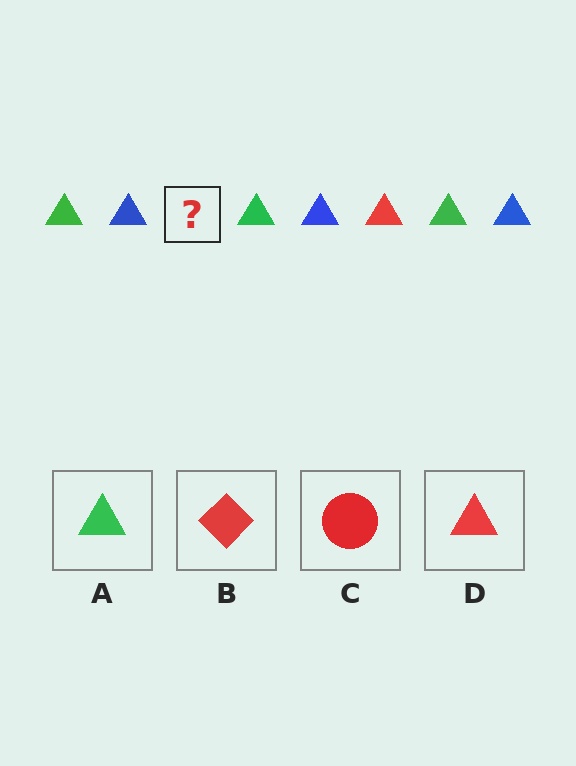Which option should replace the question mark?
Option D.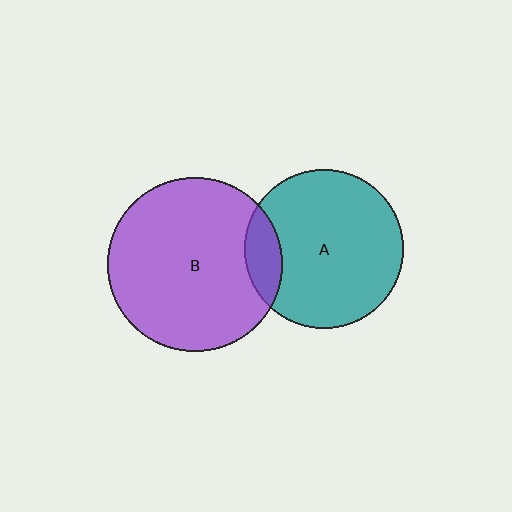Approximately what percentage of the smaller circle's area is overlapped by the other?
Approximately 15%.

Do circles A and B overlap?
Yes.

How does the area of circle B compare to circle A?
Approximately 1.2 times.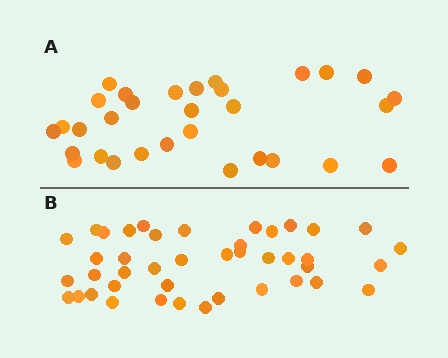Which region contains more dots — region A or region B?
Region B (the bottom region) has more dots.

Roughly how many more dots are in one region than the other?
Region B has roughly 12 or so more dots than region A.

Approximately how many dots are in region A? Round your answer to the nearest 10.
About 30 dots. (The exact count is 31, which rounds to 30.)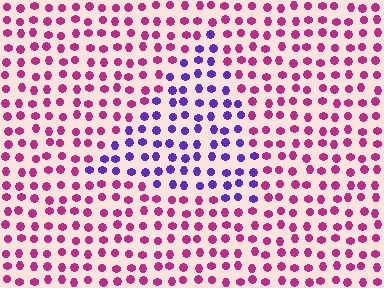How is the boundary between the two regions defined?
The boundary is defined purely by a slight shift in hue (about 58 degrees). Spacing, size, and orientation are identical on both sides.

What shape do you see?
I see a triangle.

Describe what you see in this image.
The image is filled with small magenta elements in a uniform arrangement. A triangle-shaped region is visible where the elements are tinted to a slightly different hue, forming a subtle color boundary.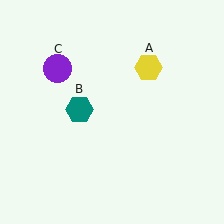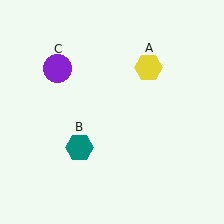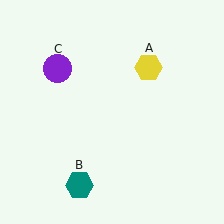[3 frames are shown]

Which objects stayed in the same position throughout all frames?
Yellow hexagon (object A) and purple circle (object C) remained stationary.